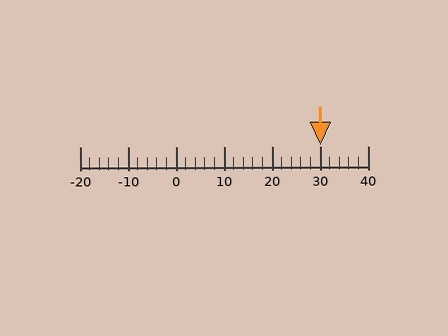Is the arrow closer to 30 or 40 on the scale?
The arrow is closer to 30.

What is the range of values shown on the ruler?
The ruler shows values from -20 to 40.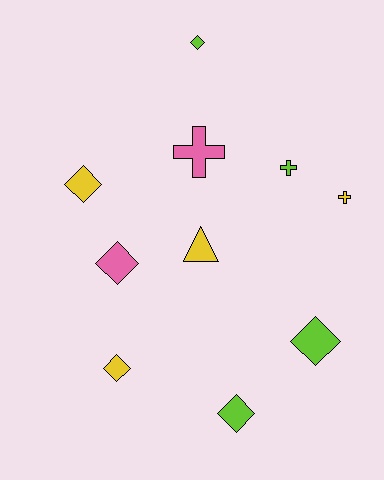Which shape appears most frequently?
Diamond, with 6 objects.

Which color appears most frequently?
Lime, with 4 objects.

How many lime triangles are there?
There are no lime triangles.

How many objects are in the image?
There are 10 objects.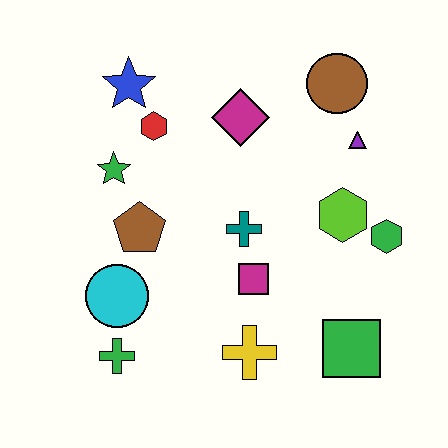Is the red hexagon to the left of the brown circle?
Yes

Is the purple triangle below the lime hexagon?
No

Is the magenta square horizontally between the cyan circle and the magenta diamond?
No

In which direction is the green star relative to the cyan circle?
The green star is above the cyan circle.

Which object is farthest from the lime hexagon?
The green cross is farthest from the lime hexagon.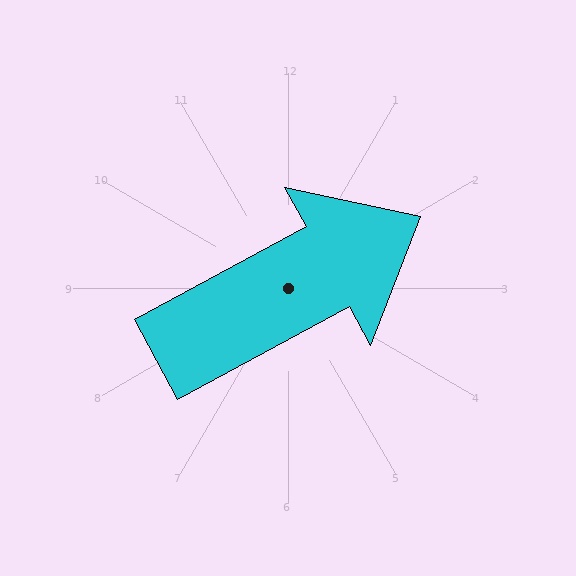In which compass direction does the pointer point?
Northeast.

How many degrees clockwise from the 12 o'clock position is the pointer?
Approximately 62 degrees.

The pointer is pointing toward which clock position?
Roughly 2 o'clock.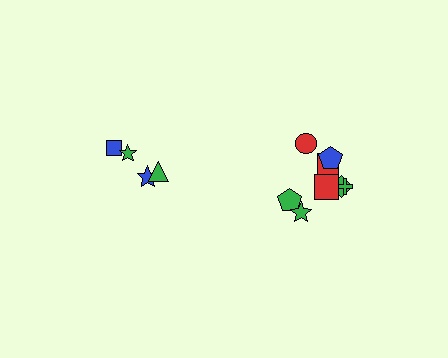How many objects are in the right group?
There are 8 objects.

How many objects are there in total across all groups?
There are 12 objects.